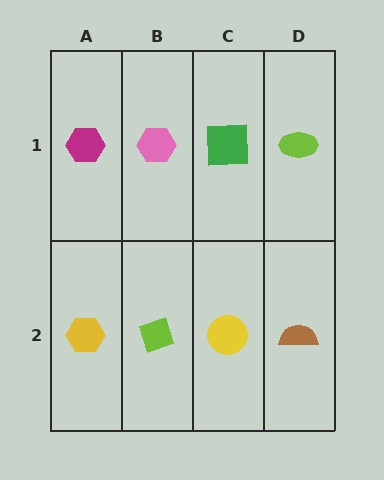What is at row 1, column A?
A magenta hexagon.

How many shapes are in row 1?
4 shapes.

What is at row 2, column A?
A yellow hexagon.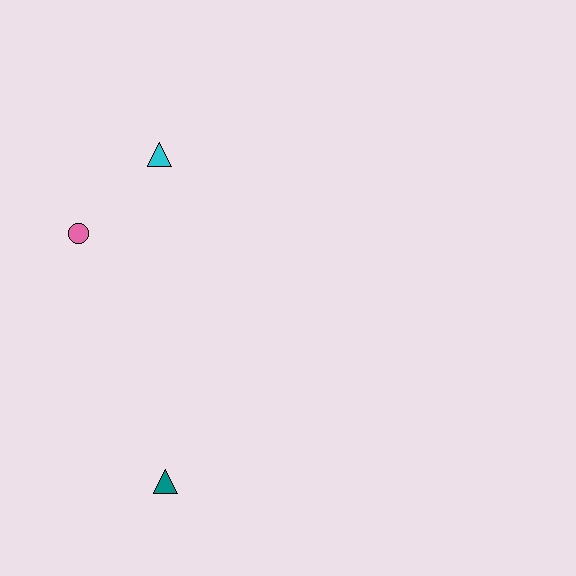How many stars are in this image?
There are no stars.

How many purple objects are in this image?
There are no purple objects.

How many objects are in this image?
There are 3 objects.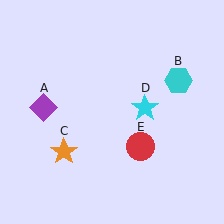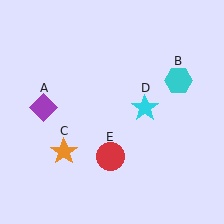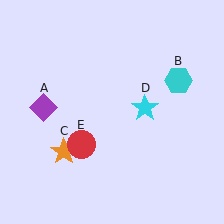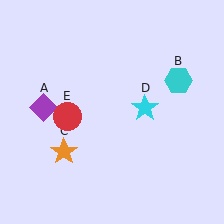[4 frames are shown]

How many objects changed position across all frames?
1 object changed position: red circle (object E).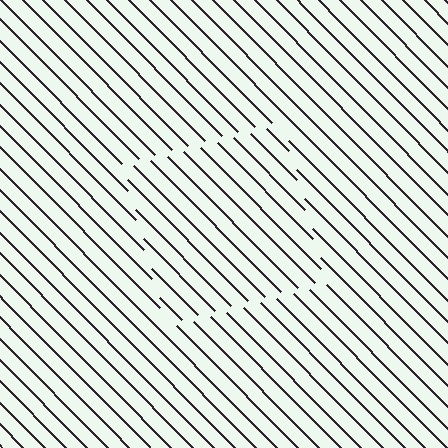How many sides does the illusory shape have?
4 sides — the line-ends trace a square.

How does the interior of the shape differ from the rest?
The interior of the shape contains the same grating, shifted by half a period — the contour is defined by the phase discontinuity where line-ends from the inner and outer gratings abut.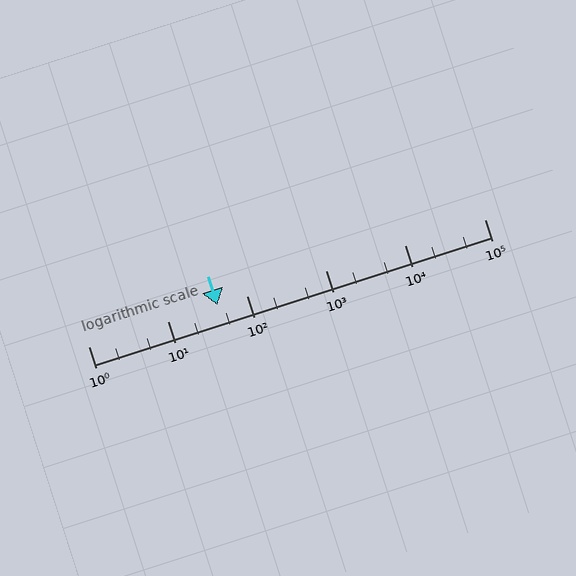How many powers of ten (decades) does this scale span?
The scale spans 5 decades, from 1 to 100000.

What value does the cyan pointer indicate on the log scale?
The pointer indicates approximately 42.